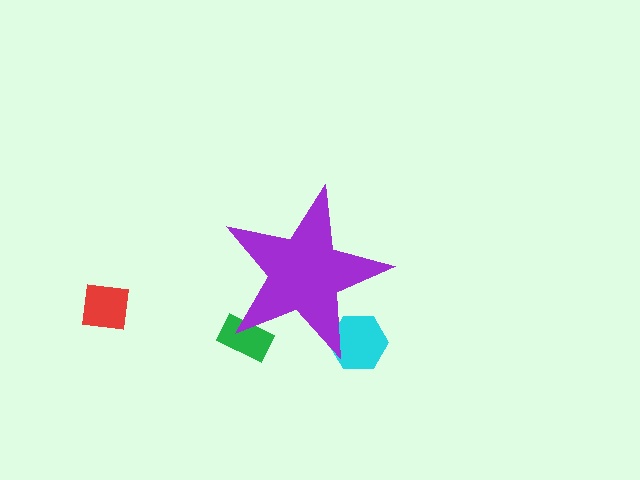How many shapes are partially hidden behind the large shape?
2 shapes are partially hidden.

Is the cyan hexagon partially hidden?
Yes, the cyan hexagon is partially hidden behind the purple star.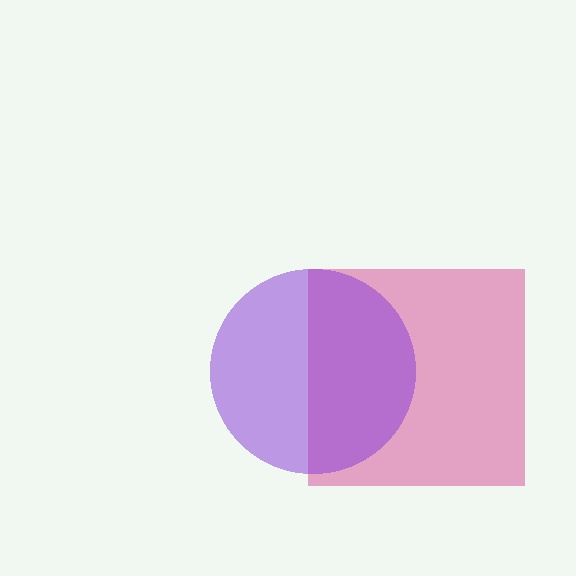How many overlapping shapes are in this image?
There are 2 overlapping shapes in the image.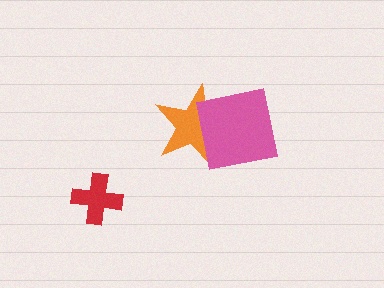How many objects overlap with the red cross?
0 objects overlap with the red cross.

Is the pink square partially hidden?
No, no other shape covers it.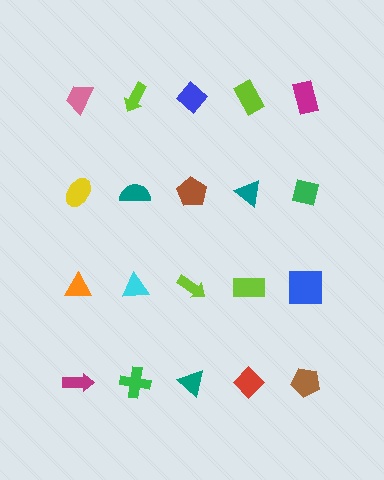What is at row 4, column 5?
A brown pentagon.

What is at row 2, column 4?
A teal triangle.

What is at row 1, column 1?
A pink trapezoid.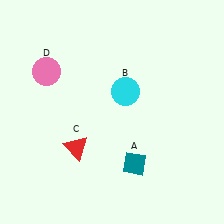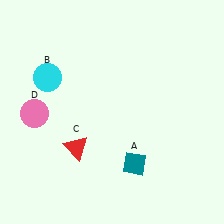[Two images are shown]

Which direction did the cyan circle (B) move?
The cyan circle (B) moved left.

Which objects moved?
The objects that moved are: the cyan circle (B), the pink circle (D).